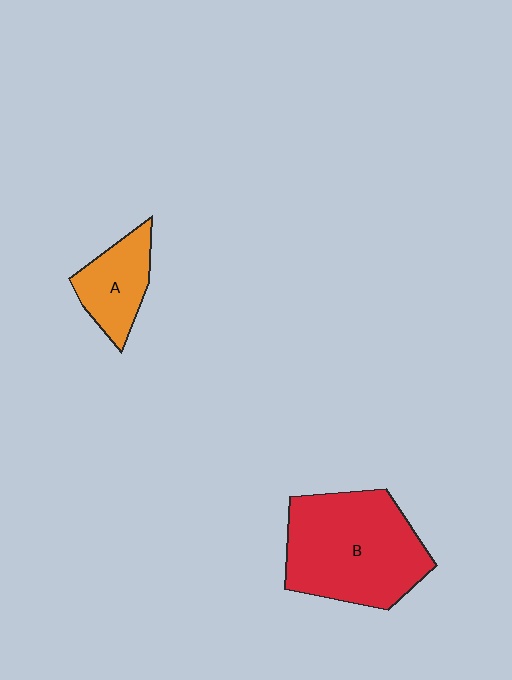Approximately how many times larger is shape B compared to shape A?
Approximately 2.4 times.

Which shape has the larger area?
Shape B (red).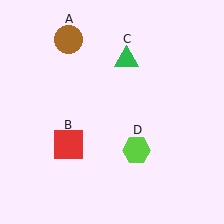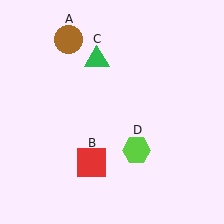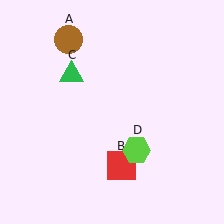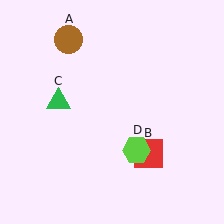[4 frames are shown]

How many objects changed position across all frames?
2 objects changed position: red square (object B), green triangle (object C).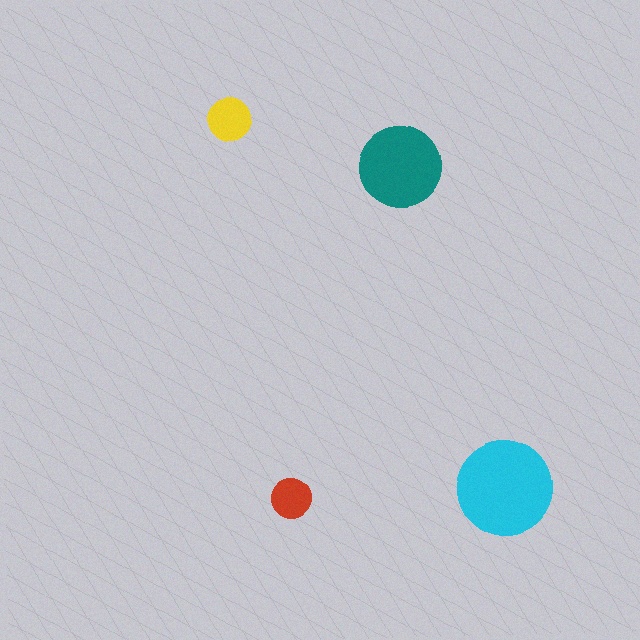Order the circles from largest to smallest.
the cyan one, the teal one, the yellow one, the red one.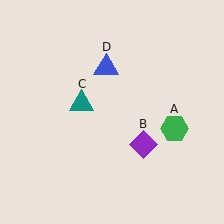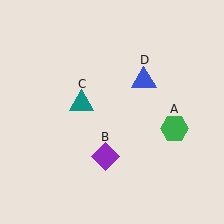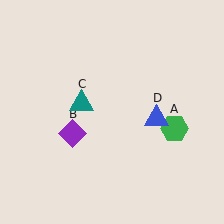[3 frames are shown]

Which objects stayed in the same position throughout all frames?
Green hexagon (object A) and teal triangle (object C) remained stationary.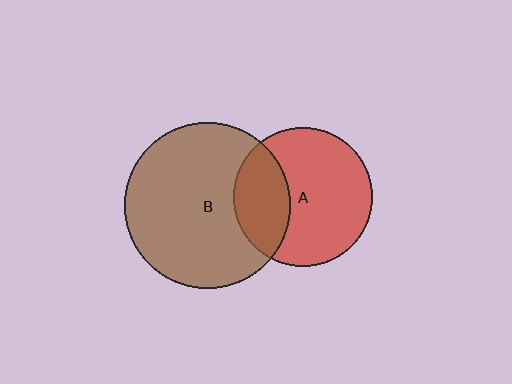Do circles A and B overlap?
Yes.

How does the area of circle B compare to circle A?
Approximately 1.4 times.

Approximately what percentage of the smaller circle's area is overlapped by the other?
Approximately 30%.